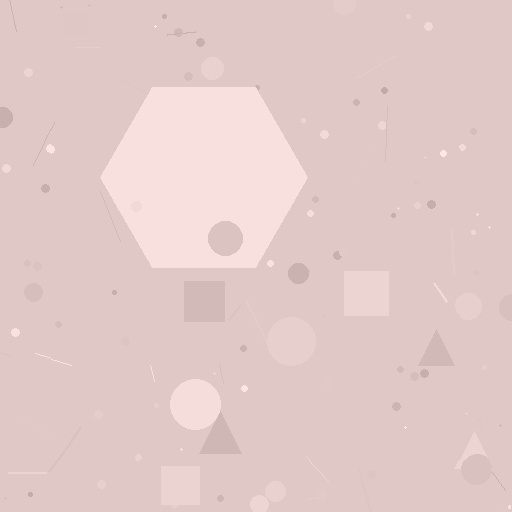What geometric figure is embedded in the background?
A hexagon is embedded in the background.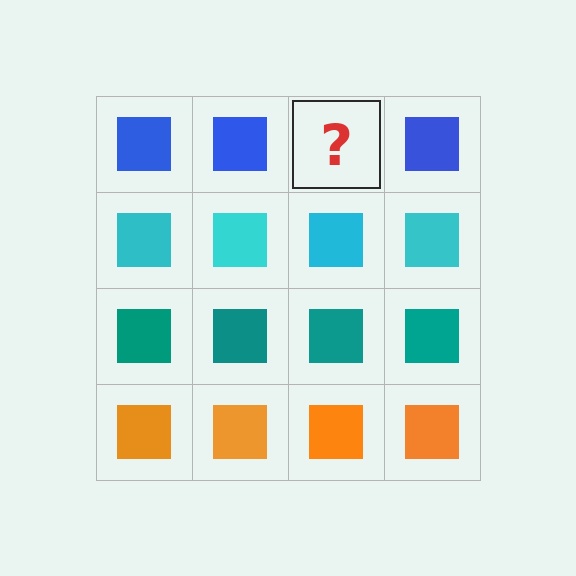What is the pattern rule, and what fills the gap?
The rule is that each row has a consistent color. The gap should be filled with a blue square.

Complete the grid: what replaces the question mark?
The question mark should be replaced with a blue square.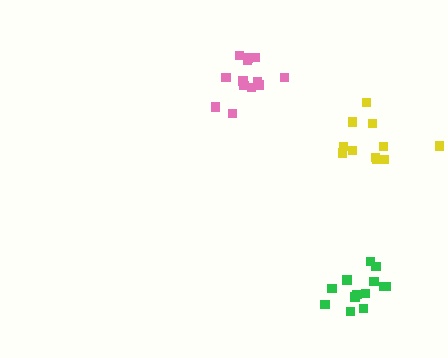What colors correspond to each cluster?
The clusters are colored: yellow, green, pink.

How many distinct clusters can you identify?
There are 3 distinct clusters.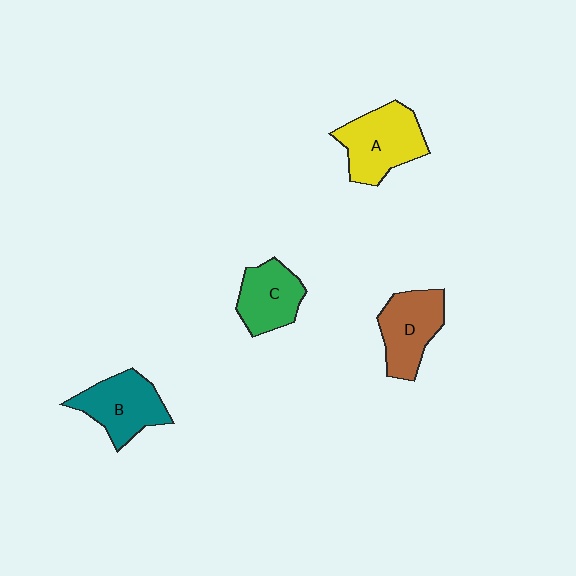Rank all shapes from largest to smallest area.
From largest to smallest: A (yellow), B (teal), D (brown), C (green).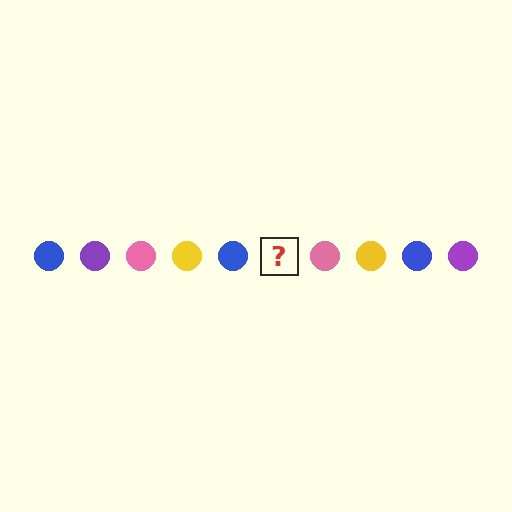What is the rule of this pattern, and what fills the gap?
The rule is that the pattern cycles through blue, purple, pink, yellow circles. The gap should be filled with a purple circle.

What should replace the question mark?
The question mark should be replaced with a purple circle.